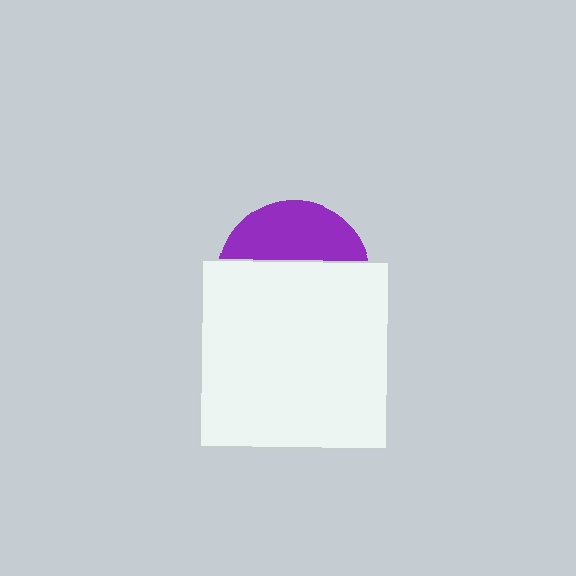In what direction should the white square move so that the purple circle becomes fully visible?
The white square should move down. That is the shortest direction to clear the overlap and leave the purple circle fully visible.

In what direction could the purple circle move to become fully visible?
The purple circle could move up. That would shift it out from behind the white square entirely.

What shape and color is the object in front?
The object in front is a white square.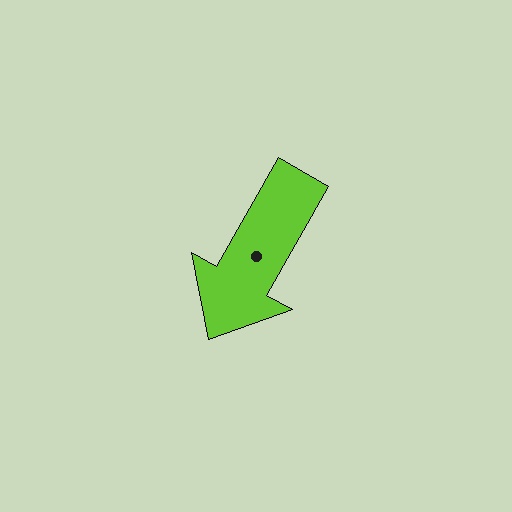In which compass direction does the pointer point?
Southwest.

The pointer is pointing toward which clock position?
Roughly 7 o'clock.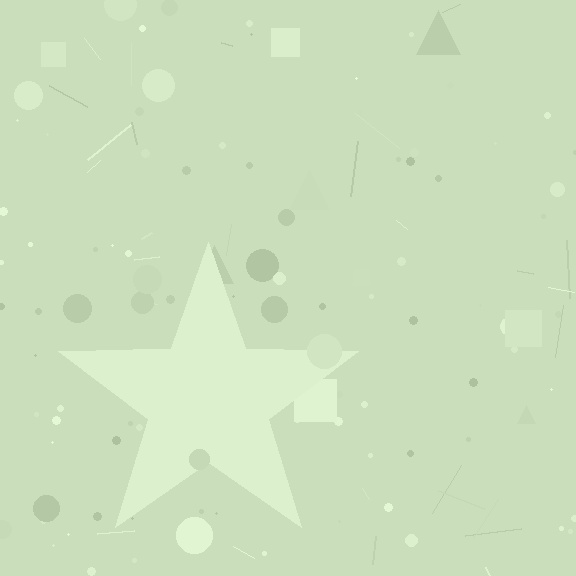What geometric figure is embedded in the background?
A star is embedded in the background.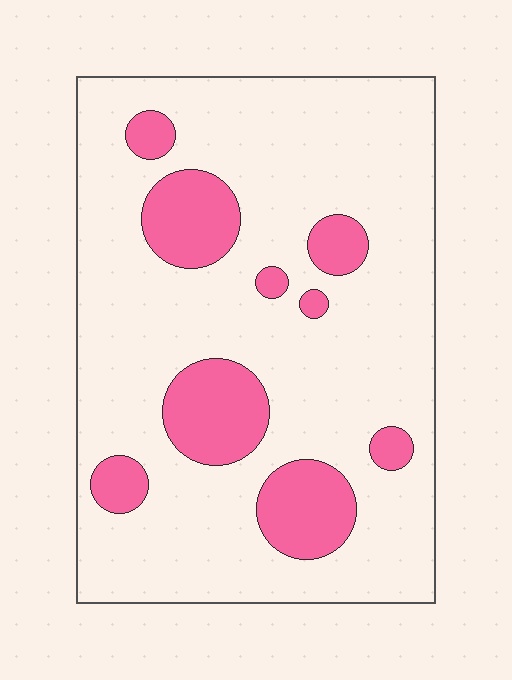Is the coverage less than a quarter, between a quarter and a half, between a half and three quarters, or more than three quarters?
Less than a quarter.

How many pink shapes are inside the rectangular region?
9.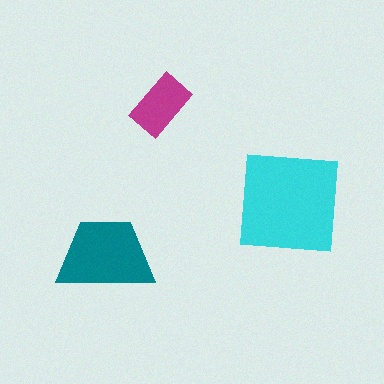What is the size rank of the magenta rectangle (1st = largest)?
3rd.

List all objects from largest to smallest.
The cyan square, the teal trapezoid, the magenta rectangle.